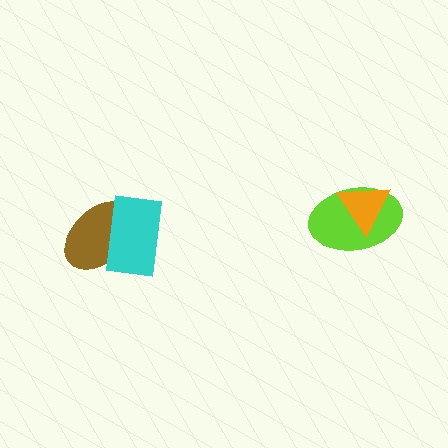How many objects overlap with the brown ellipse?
1 object overlaps with the brown ellipse.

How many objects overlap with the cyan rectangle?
1 object overlaps with the cyan rectangle.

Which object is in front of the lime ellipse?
The orange triangle is in front of the lime ellipse.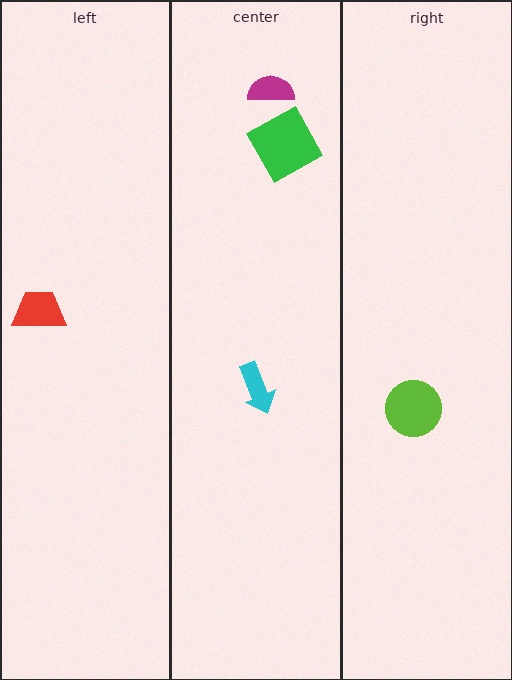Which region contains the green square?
The center region.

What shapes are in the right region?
The lime circle.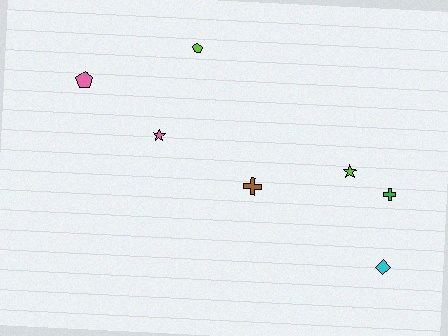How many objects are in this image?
There are 7 objects.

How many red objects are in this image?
There are no red objects.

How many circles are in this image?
There are no circles.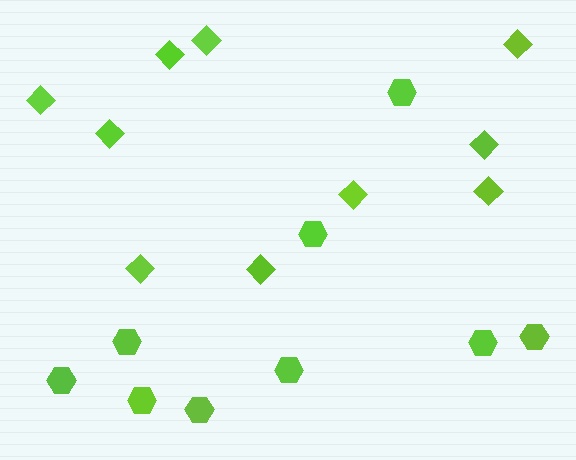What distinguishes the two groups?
There are 2 groups: one group of hexagons (9) and one group of diamonds (10).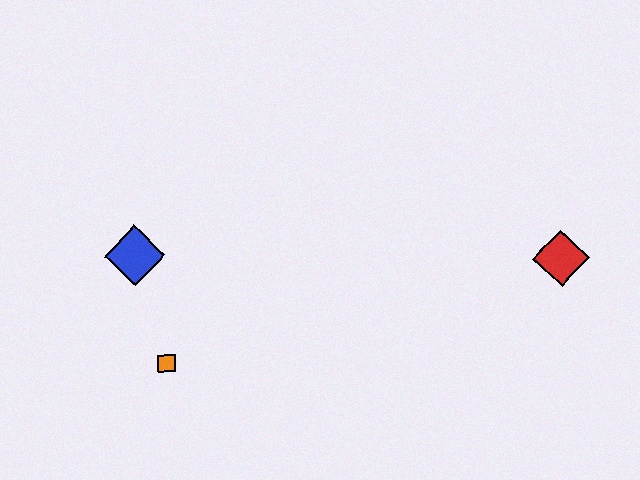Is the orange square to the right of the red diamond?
No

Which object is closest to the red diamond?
The orange square is closest to the red diamond.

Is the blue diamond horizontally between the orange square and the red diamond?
No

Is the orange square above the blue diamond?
No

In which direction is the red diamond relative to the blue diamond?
The red diamond is to the right of the blue diamond.